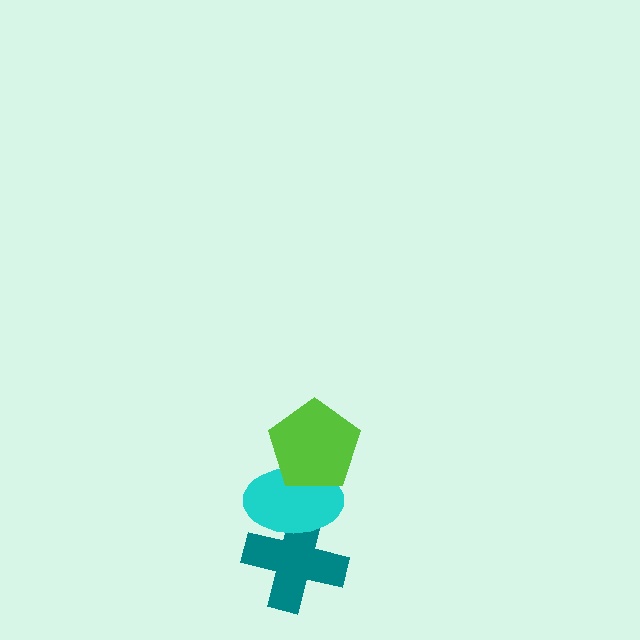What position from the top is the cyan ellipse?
The cyan ellipse is 2nd from the top.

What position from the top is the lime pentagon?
The lime pentagon is 1st from the top.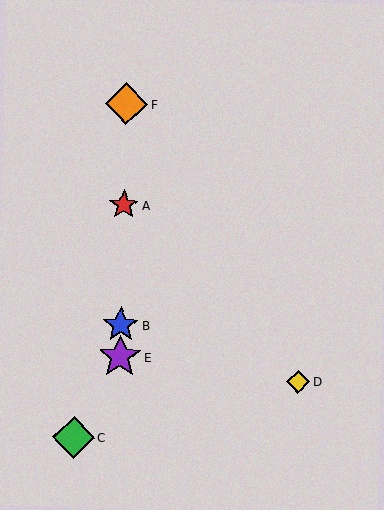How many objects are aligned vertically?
4 objects (A, B, E, F) are aligned vertically.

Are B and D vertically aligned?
No, B is at x≈121 and D is at x≈298.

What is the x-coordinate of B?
Object B is at x≈121.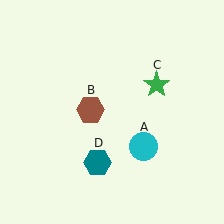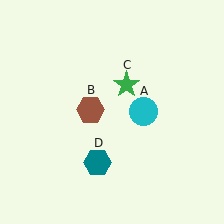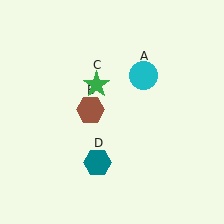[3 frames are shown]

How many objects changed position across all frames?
2 objects changed position: cyan circle (object A), green star (object C).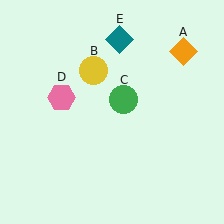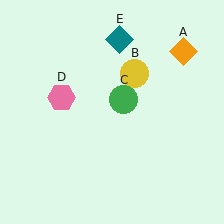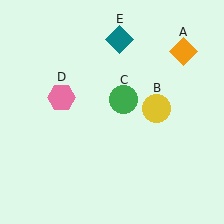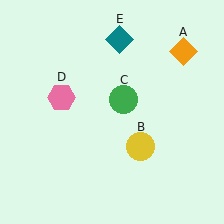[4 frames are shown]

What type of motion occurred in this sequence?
The yellow circle (object B) rotated clockwise around the center of the scene.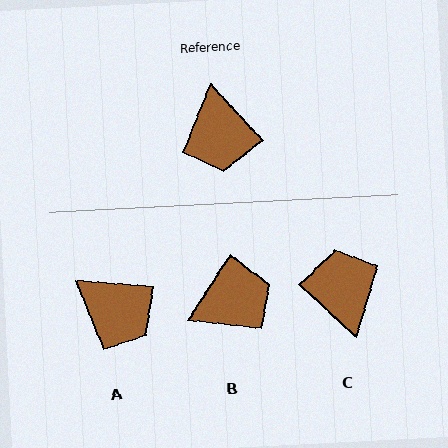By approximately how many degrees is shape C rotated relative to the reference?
Approximately 175 degrees clockwise.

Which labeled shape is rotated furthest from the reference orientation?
C, about 175 degrees away.